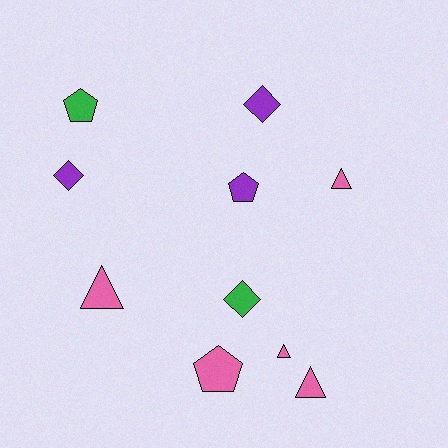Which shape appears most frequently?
Triangle, with 4 objects.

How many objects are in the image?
There are 10 objects.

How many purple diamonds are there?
There are 2 purple diamonds.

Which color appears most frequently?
Pink, with 5 objects.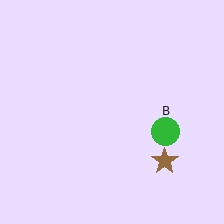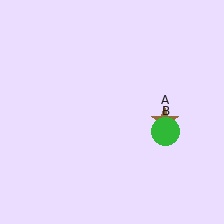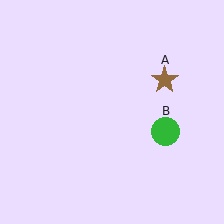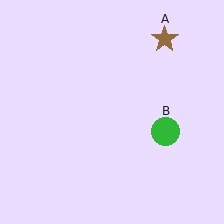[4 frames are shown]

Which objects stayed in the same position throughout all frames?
Green circle (object B) remained stationary.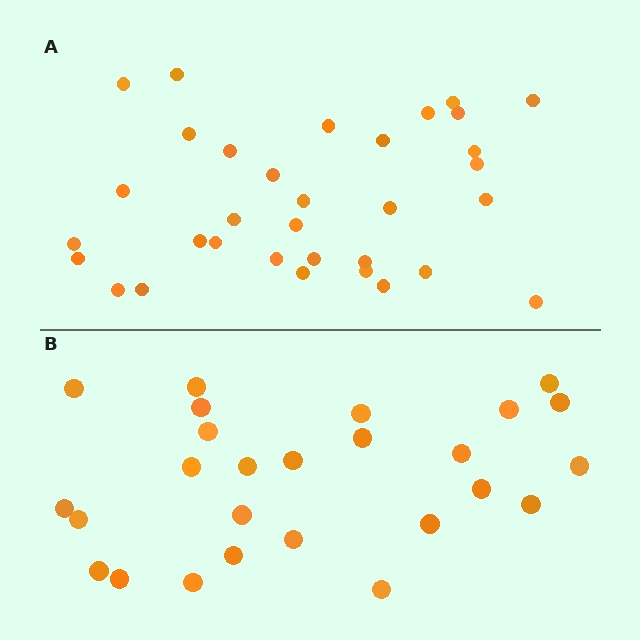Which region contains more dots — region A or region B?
Region A (the top region) has more dots.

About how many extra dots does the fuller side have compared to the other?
Region A has roughly 8 or so more dots than region B.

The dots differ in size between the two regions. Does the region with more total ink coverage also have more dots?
No. Region B has more total ink coverage because its dots are larger, but region A actually contains more individual dots. Total area can be misleading — the number of items is what matters here.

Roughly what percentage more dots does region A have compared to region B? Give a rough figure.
About 25% more.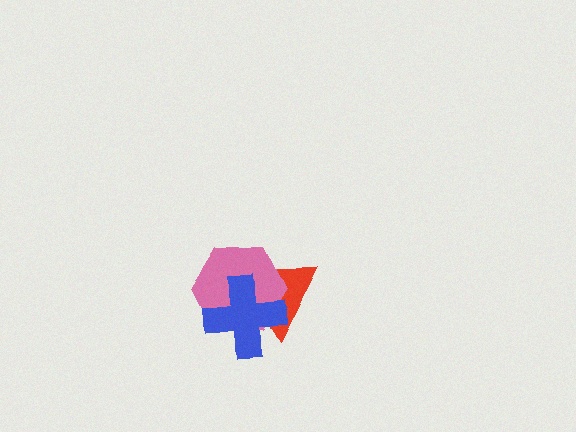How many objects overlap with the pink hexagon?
2 objects overlap with the pink hexagon.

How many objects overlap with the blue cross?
2 objects overlap with the blue cross.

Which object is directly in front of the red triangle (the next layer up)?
The pink hexagon is directly in front of the red triangle.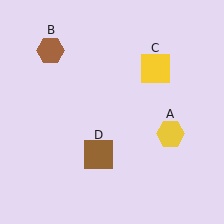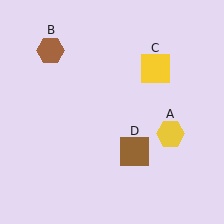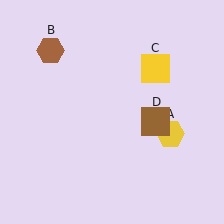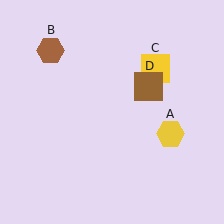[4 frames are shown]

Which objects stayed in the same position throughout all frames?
Yellow hexagon (object A) and brown hexagon (object B) and yellow square (object C) remained stationary.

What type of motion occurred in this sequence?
The brown square (object D) rotated counterclockwise around the center of the scene.